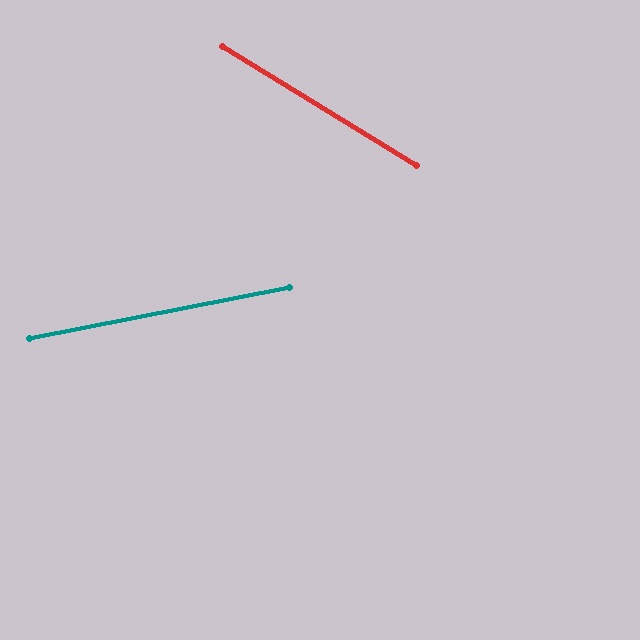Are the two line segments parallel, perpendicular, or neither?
Neither parallel nor perpendicular — they differ by about 42°.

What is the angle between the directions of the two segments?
Approximately 42 degrees.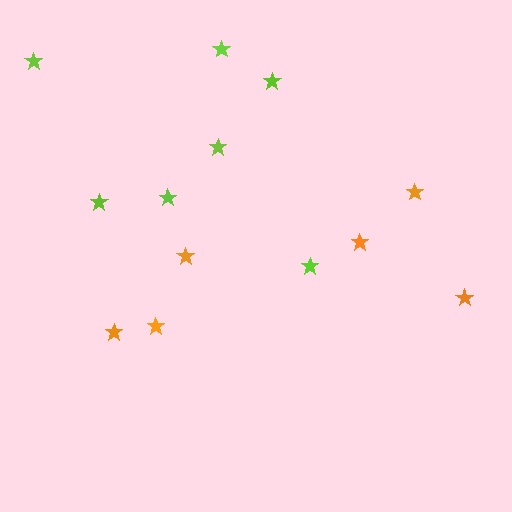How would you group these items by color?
There are 2 groups: one group of lime stars (7) and one group of orange stars (6).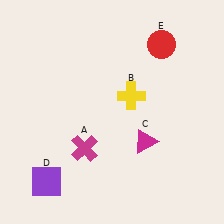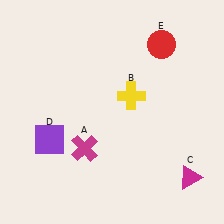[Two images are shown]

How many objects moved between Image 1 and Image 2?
2 objects moved between the two images.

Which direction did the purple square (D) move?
The purple square (D) moved up.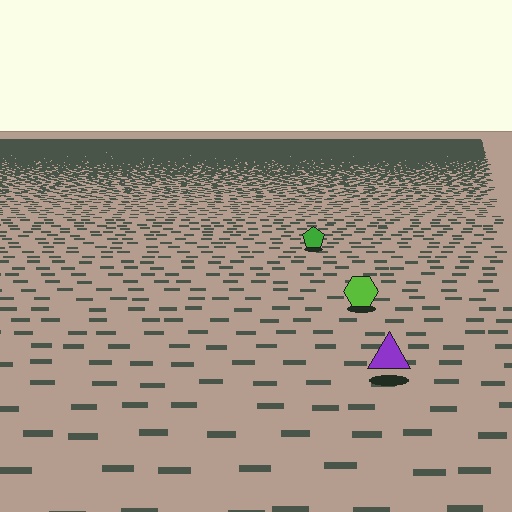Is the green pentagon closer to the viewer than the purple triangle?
No. The purple triangle is closer — you can tell from the texture gradient: the ground texture is coarser near it.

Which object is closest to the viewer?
The purple triangle is closest. The texture marks near it are larger and more spread out.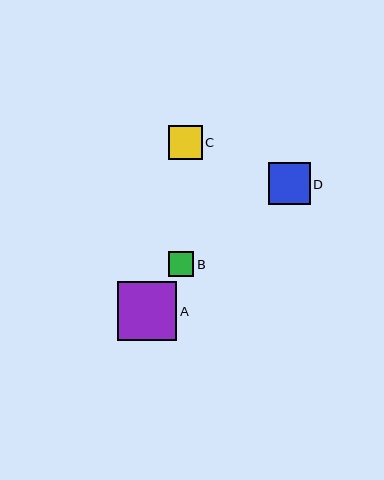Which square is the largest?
Square A is the largest with a size of approximately 60 pixels.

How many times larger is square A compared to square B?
Square A is approximately 2.4 times the size of square B.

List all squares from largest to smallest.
From largest to smallest: A, D, C, B.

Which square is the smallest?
Square B is the smallest with a size of approximately 25 pixels.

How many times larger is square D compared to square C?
Square D is approximately 1.2 times the size of square C.